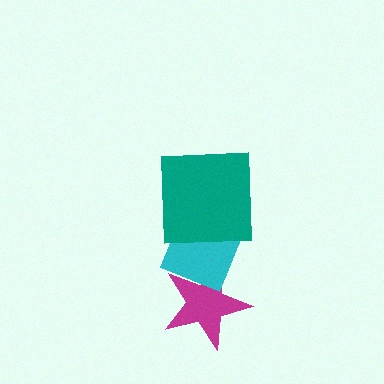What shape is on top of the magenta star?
The cyan diamond is on top of the magenta star.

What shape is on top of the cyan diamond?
The teal square is on top of the cyan diamond.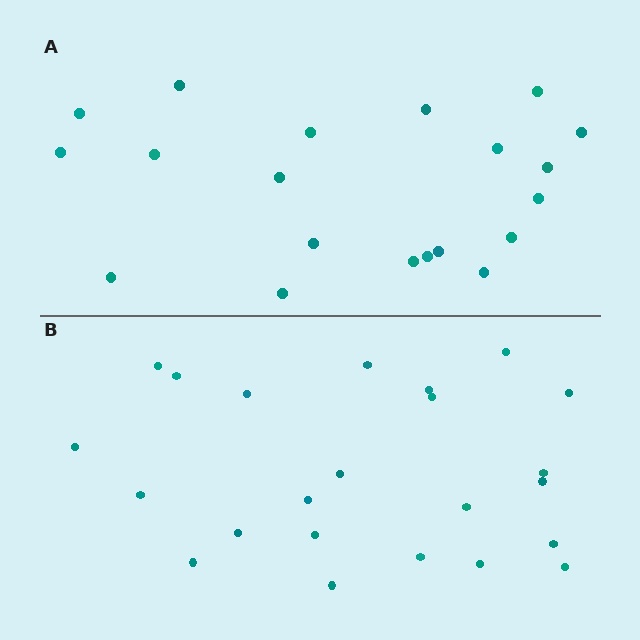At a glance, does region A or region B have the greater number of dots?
Region B (the bottom region) has more dots.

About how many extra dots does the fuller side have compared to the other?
Region B has just a few more — roughly 2 or 3 more dots than region A.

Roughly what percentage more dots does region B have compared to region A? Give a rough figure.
About 15% more.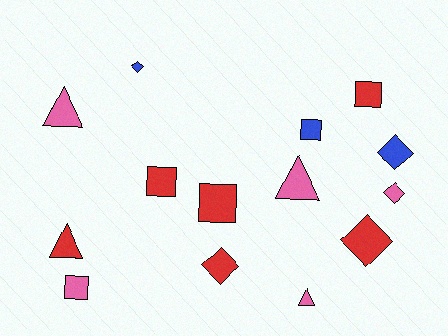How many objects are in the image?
There are 14 objects.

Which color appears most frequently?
Red, with 6 objects.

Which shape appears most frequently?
Diamond, with 5 objects.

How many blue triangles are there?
There are no blue triangles.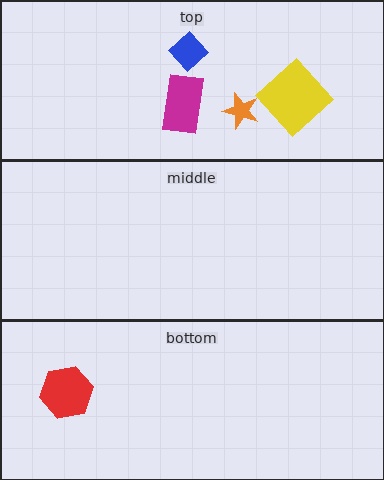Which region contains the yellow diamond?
The top region.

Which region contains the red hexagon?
The bottom region.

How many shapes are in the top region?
4.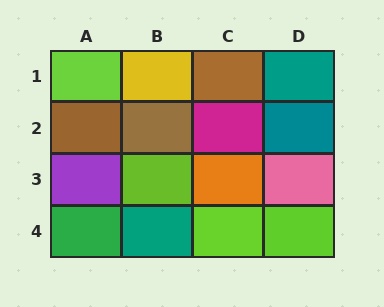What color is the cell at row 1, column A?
Lime.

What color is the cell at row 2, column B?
Brown.